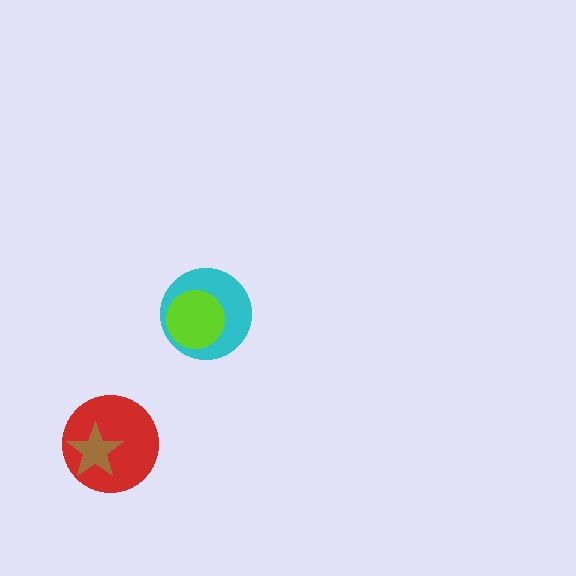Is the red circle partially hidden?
Yes, it is partially covered by another shape.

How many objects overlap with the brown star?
1 object overlaps with the brown star.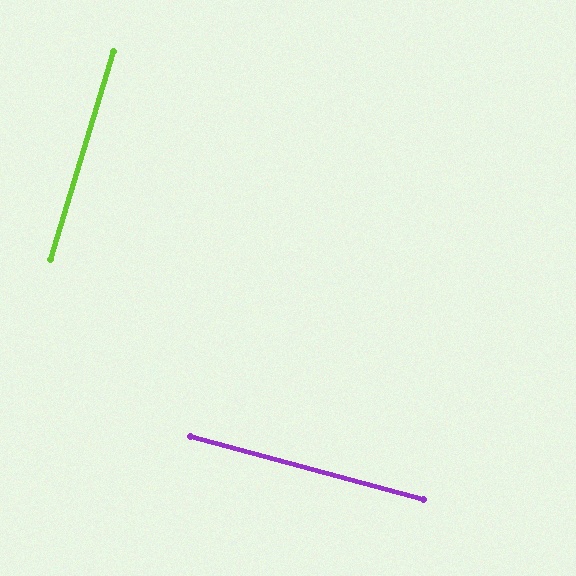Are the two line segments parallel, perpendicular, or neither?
Perpendicular — they meet at approximately 88°.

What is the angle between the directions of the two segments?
Approximately 88 degrees.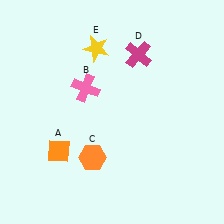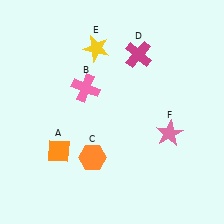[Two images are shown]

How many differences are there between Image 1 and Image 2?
There is 1 difference between the two images.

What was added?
A pink star (F) was added in Image 2.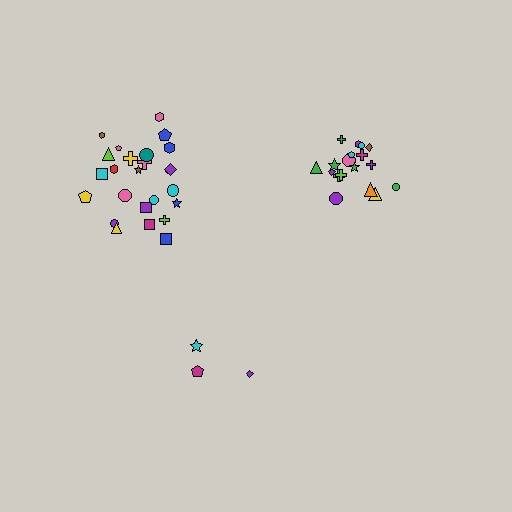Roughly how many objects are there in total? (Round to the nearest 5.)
Roughly 45 objects in total.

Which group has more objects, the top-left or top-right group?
The top-left group.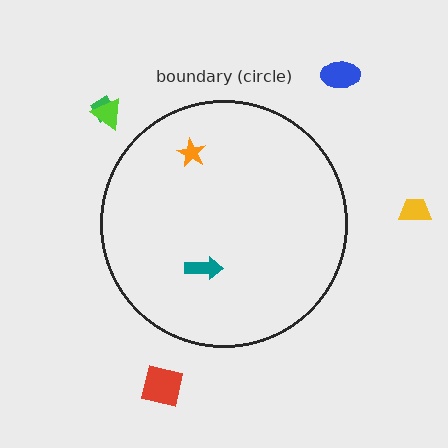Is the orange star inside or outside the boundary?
Inside.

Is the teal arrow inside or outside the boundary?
Inside.